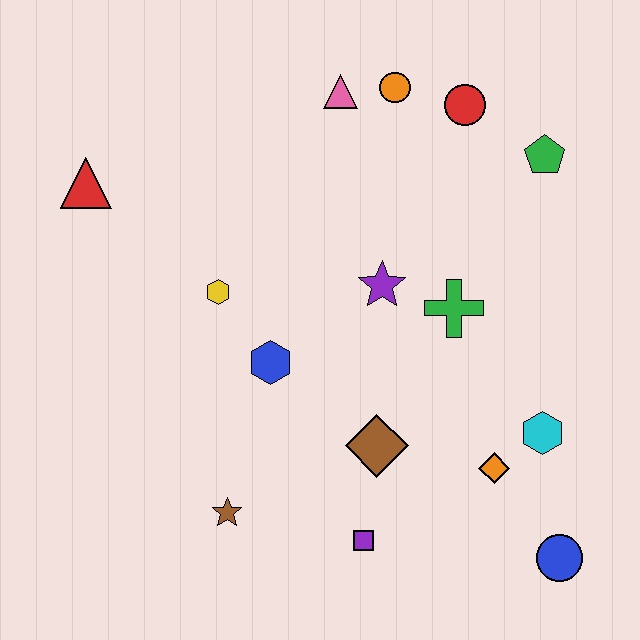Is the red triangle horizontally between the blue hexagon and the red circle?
No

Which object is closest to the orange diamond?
The cyan hexagon is closest to the orange diamond.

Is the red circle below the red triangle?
No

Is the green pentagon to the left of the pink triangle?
No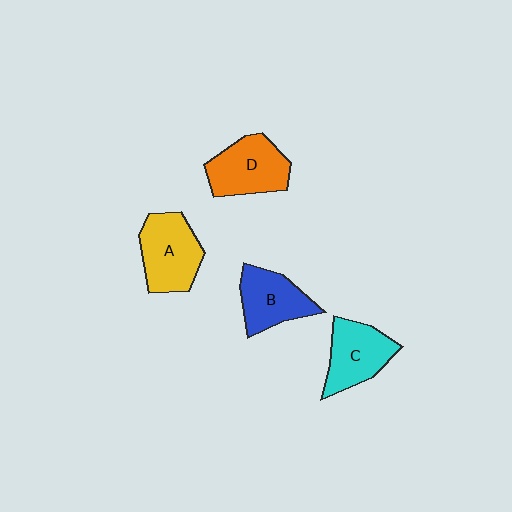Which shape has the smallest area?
Shape B (blue).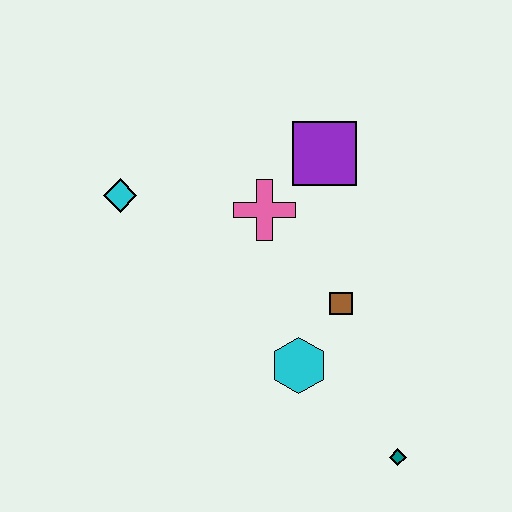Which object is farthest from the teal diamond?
The cyan diamond is farthest from the teal diamond.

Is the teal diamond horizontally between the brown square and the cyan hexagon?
No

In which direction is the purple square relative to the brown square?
The purple square is above the brown square.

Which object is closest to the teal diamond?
The cyan hexagon is closest to the teal diamond.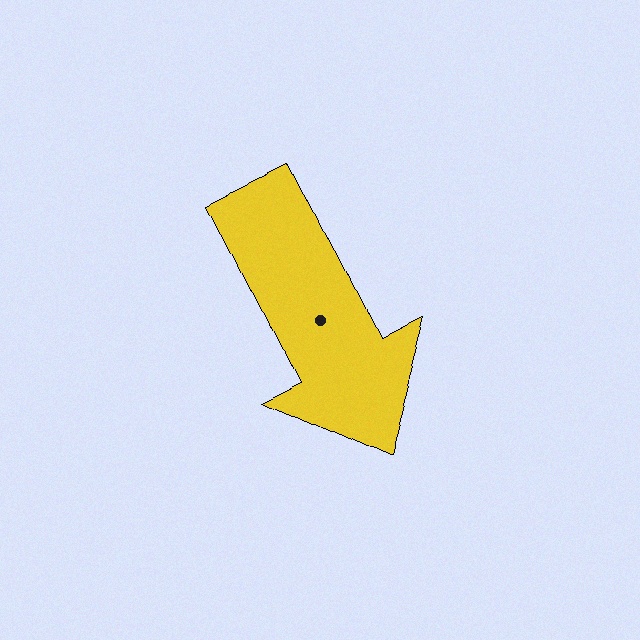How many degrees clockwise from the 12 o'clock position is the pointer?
Approximately 154 degrees.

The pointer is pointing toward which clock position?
Roughly 5 o'clock.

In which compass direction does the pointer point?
Southeast.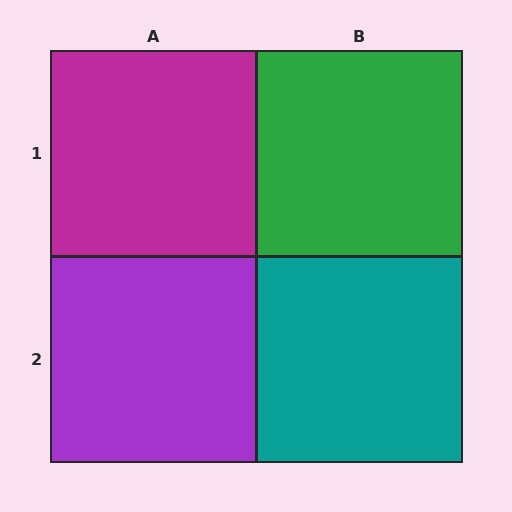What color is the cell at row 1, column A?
Magenta.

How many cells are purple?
1 cell is purple.